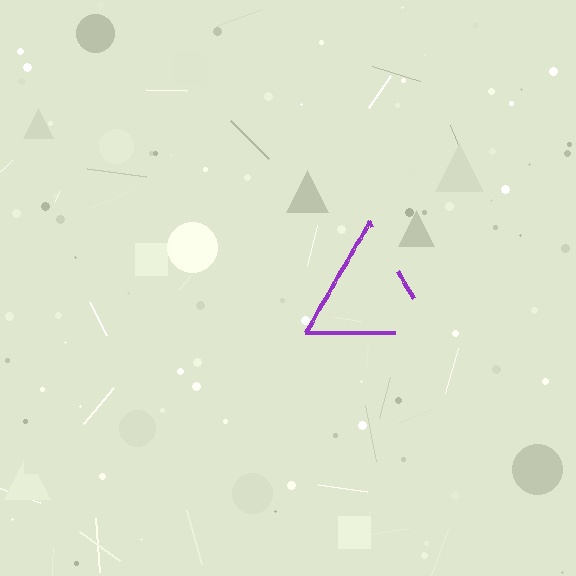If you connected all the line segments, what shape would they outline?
They would outline a triangle.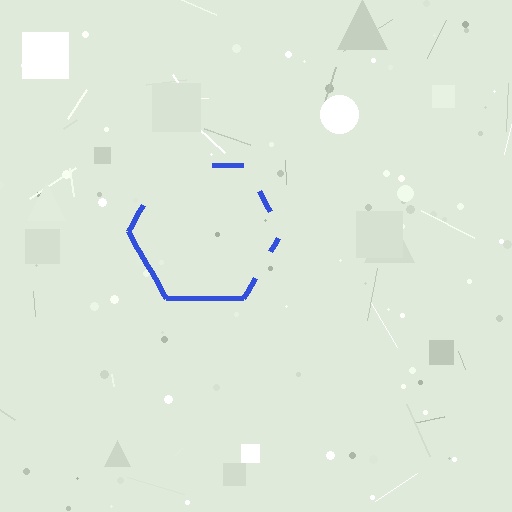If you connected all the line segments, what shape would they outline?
They would outline a hexagon.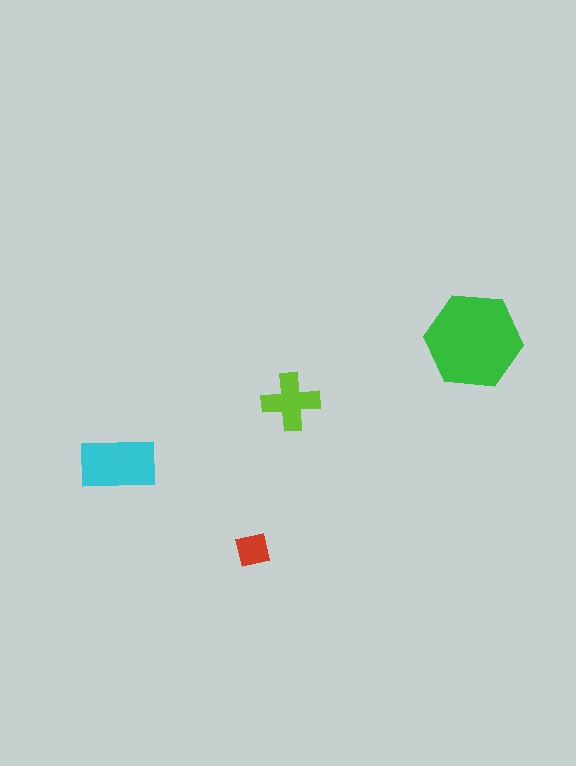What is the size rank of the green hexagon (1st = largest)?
1st.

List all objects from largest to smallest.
The green hexagon, the cyan rectangle, the lime cross, the red square.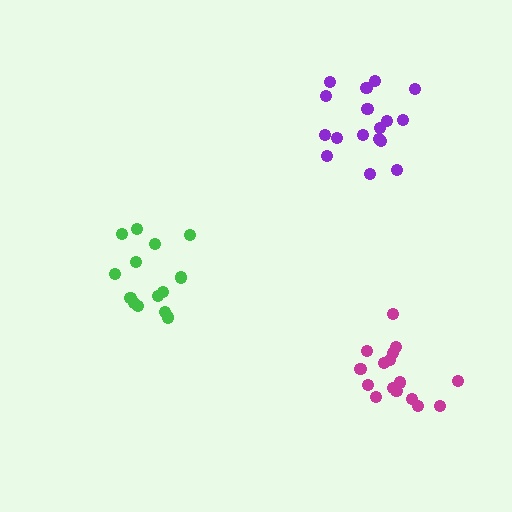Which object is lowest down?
The magenta cluster is bottommost.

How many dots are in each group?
Group 1: 16 dots, Group 2: 17 dots, Group 3: 14 dots (47 total).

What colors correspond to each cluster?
The clusters are colored: magenta, purple, green.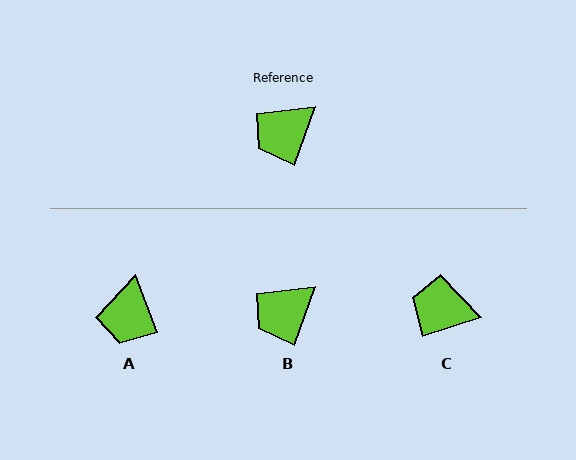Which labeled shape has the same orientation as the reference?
B.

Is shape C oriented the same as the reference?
No, it is off by about 52 degrees.